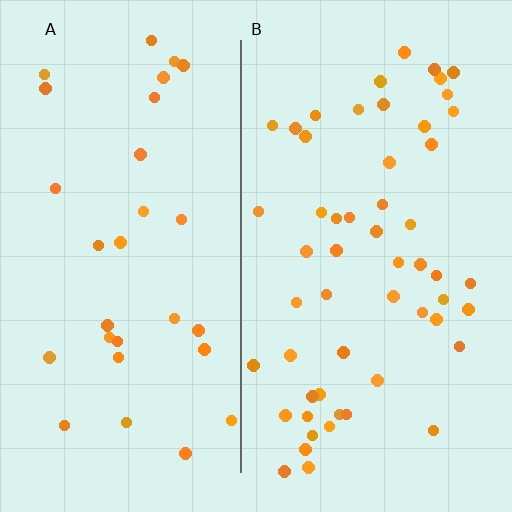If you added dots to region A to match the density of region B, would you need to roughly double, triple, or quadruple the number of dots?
Approximately double.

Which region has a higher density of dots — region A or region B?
B (the right).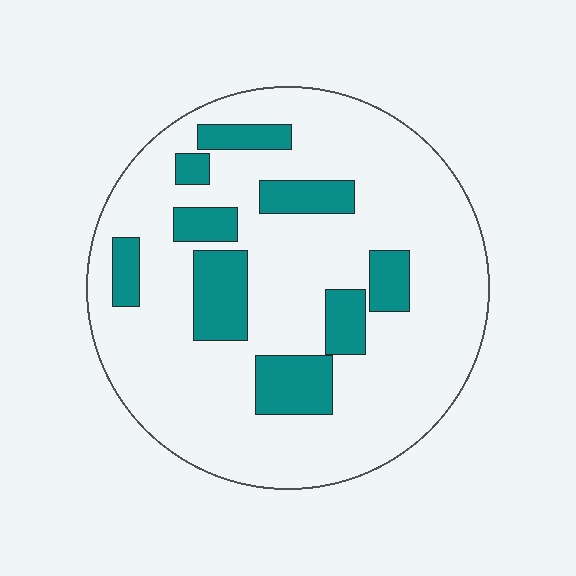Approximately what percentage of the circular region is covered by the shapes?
Approximately 20%.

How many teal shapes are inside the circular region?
9.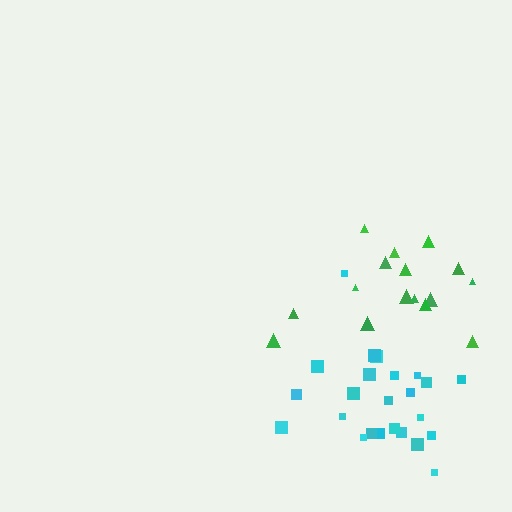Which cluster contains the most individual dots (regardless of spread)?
Cyan (24).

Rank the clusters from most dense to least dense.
cyan, green.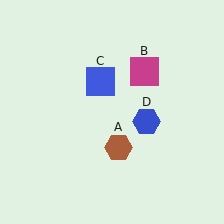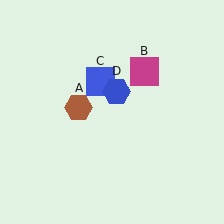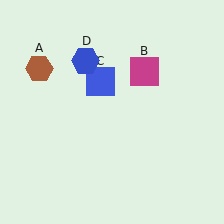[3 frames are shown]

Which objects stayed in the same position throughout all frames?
Magenta square (object B) and blue square (object C) remained stationary.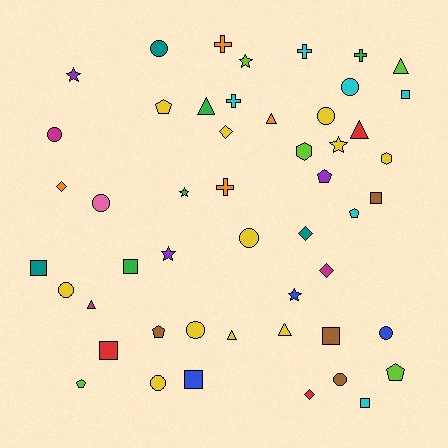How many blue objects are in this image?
There are 3 blue objects.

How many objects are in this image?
There are 50 objects.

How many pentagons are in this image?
There are 6 pentagons.